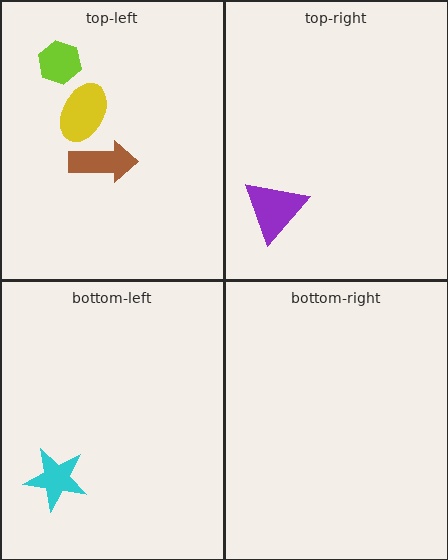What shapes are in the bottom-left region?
The cyan star.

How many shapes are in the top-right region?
1.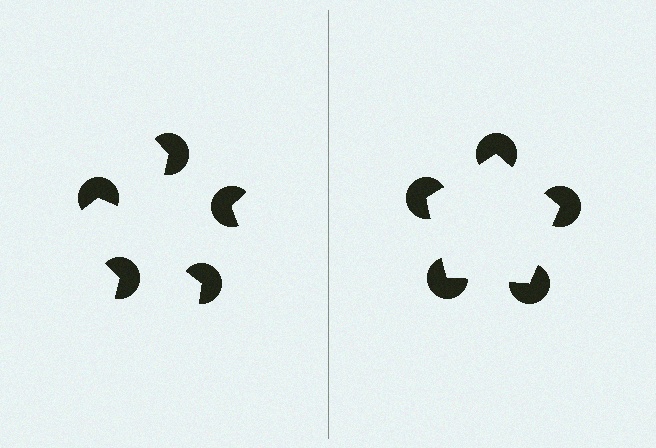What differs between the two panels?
The pac-man discs are positioned identically on both sides; only the wedge orientations differ. On the right they align to a pentagon; on the left they are misaligned.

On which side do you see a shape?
An illusory pentagon appears on the right side. On the left side the wedge cuts are rotated, so no coherent shape forms.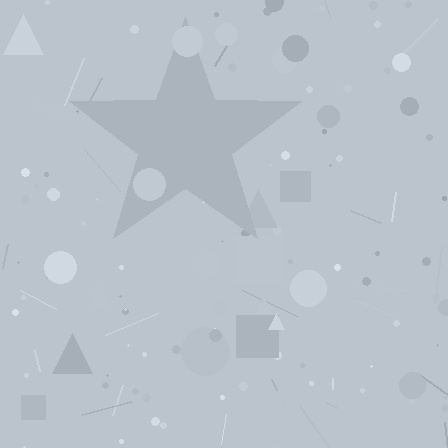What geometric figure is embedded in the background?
A star is embedded in the background.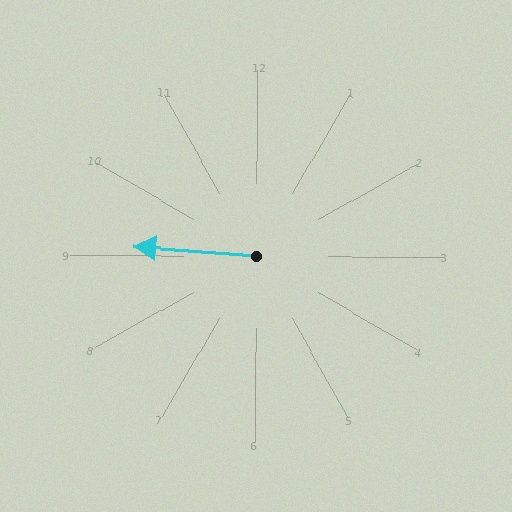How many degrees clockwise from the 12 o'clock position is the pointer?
Approximately 274 degrees.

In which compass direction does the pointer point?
West.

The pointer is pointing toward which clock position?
Roughly 9 o'clock.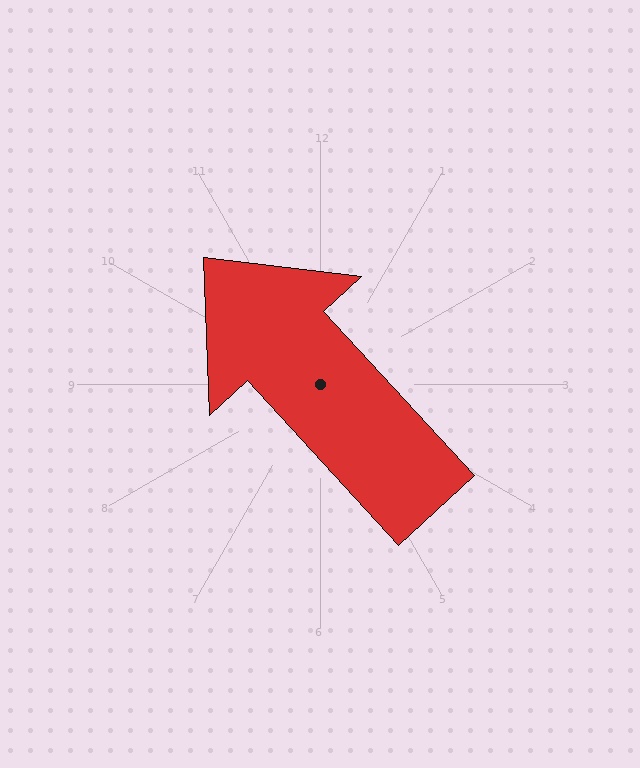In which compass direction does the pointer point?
Northwest.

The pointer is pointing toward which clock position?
Roughly 11 o'clock.